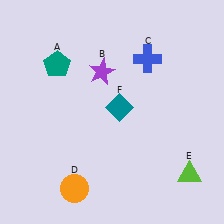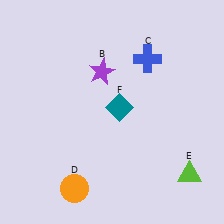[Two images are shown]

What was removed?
The teal pentagon (A) was removed in Image 2.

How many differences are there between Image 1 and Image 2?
There is 1 difference between the two images.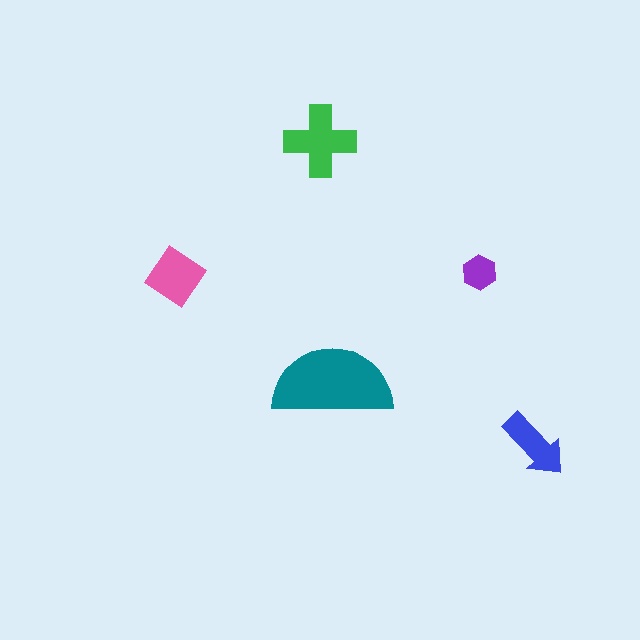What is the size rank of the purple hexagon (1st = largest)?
5th.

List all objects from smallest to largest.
The purple hexagon, the blue arrow, the pink diamond, the green cross, the teal semicircle.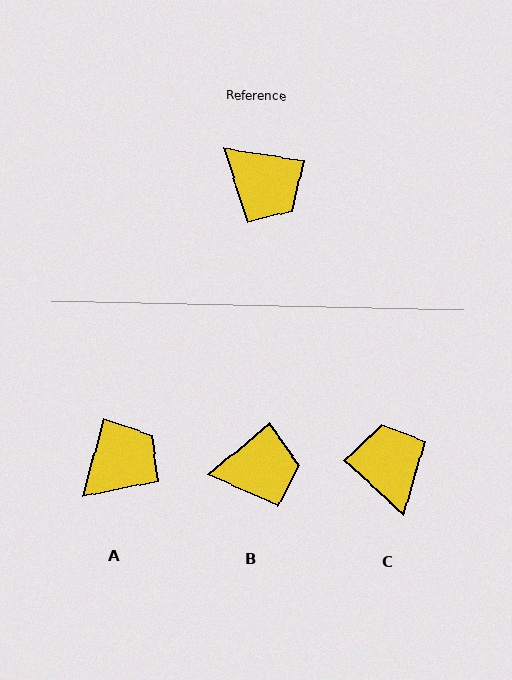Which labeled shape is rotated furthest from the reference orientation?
C, about 146 degrees away.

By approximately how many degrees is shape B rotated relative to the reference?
Approximately 48 degrees counter-clockwise.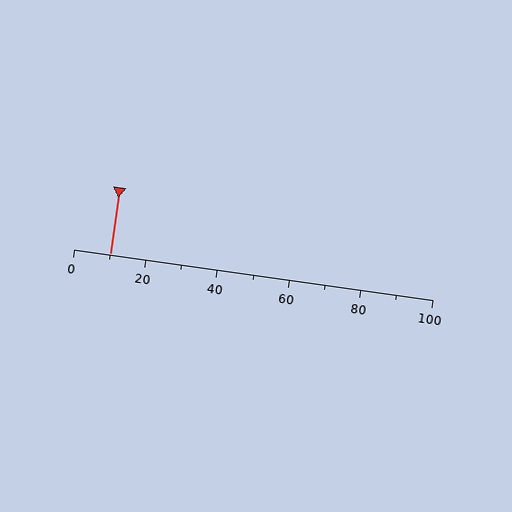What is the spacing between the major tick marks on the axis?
The major ticks are spaced 20 apart.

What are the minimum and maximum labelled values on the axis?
The axis runs from 0 to 100.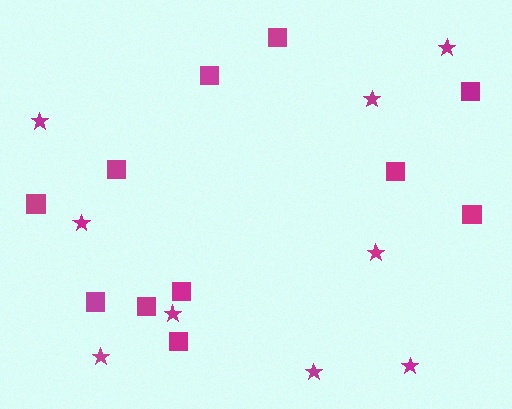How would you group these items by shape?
There are 2 groups: one group of stars (9) and one group of squares (11).